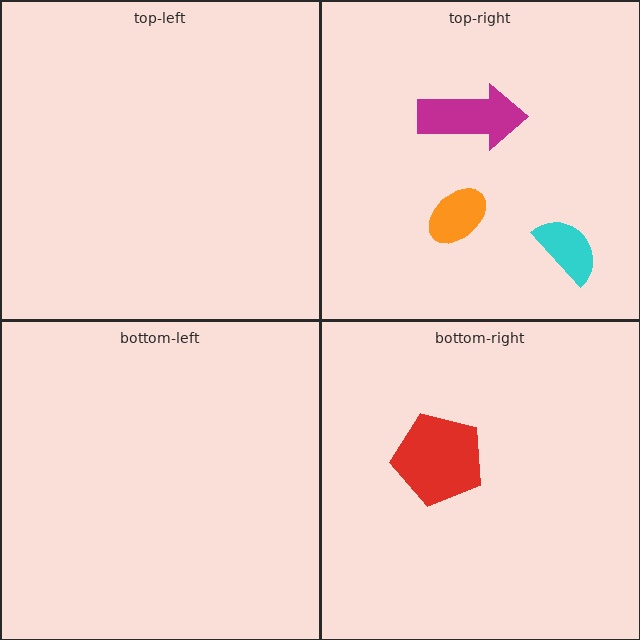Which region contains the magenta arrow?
The top-right region.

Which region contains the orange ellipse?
The top-right region.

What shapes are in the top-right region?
The magenta arrow, the cyan semicircle, the orange ellipse.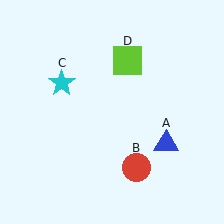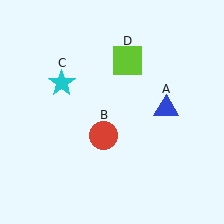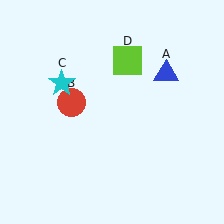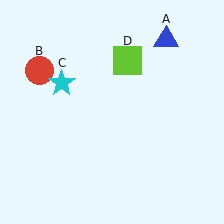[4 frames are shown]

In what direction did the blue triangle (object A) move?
The blue triangle (object A) moved up.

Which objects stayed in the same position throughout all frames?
Cyan star (object C) and lime square (object D) remained stationary.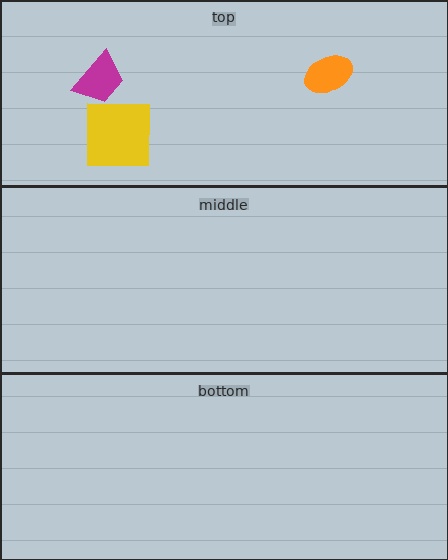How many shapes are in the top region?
3.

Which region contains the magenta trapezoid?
The top region.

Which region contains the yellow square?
The top region.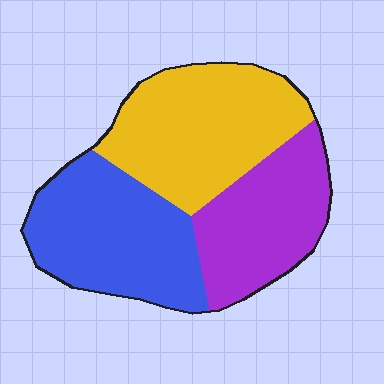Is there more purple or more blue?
Blue.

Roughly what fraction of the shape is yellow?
Yellow covers about 35% of the shape.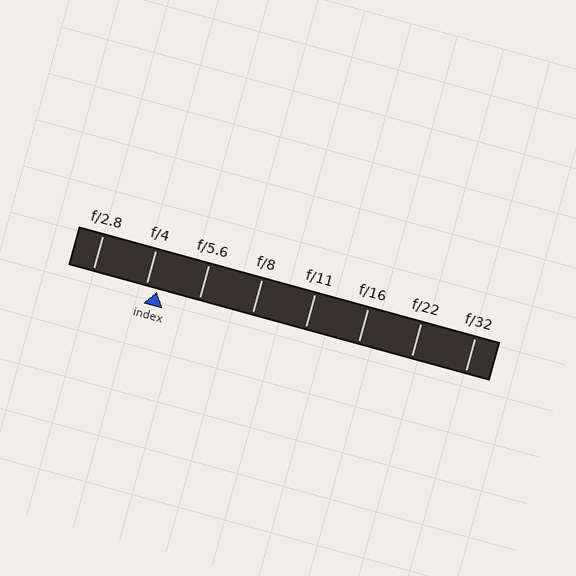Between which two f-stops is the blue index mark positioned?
The index mark is between f/4 and f/5.6.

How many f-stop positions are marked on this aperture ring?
There are 8 f-stop positions marked.